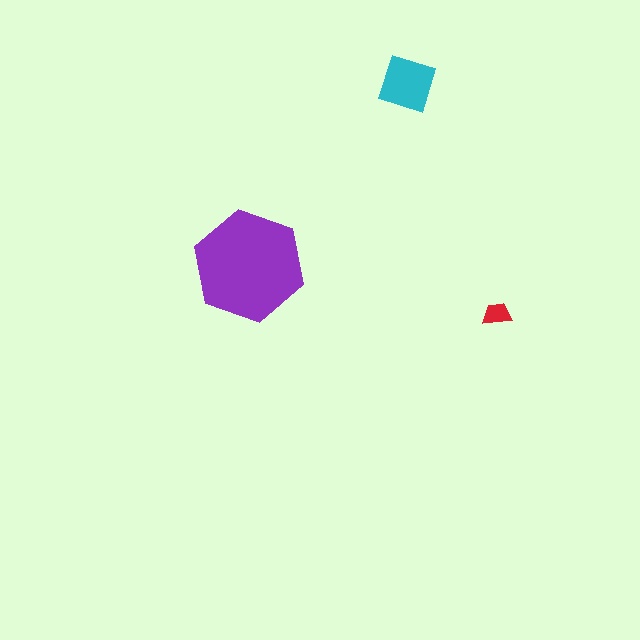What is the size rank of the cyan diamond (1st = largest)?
2nd.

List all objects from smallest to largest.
The red trapezoid, the cyan diamond, the purple hexagon.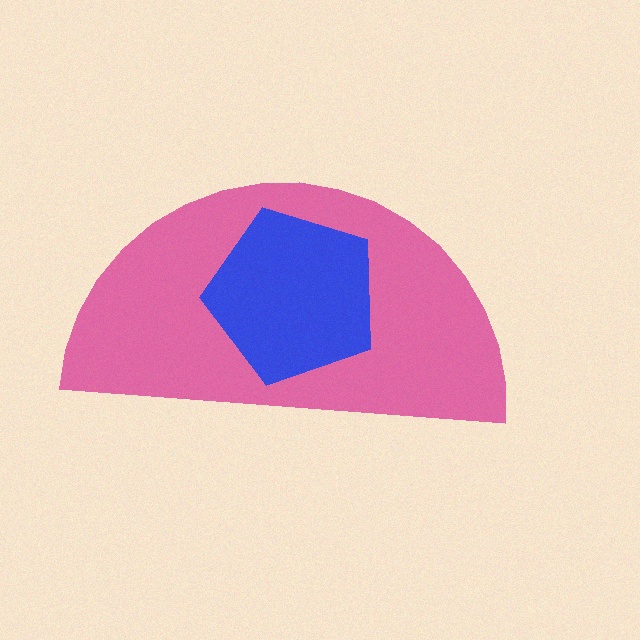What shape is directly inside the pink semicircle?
The blue pentagon.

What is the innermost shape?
The blue pentagon.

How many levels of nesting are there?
2.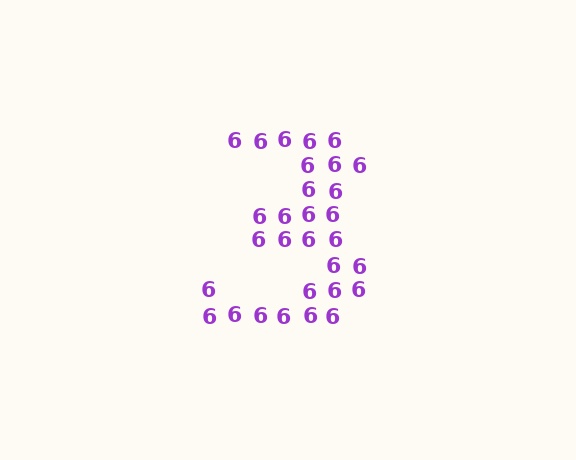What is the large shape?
The large shape is the digit 3.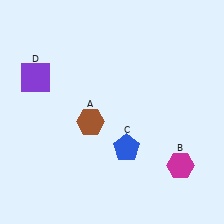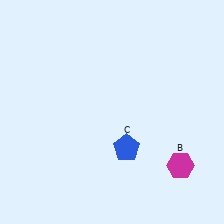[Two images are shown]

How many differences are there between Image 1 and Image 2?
There are 2 differences between the two images.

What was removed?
The brown hexagon (A), the purple square (D) were removed in Image 2.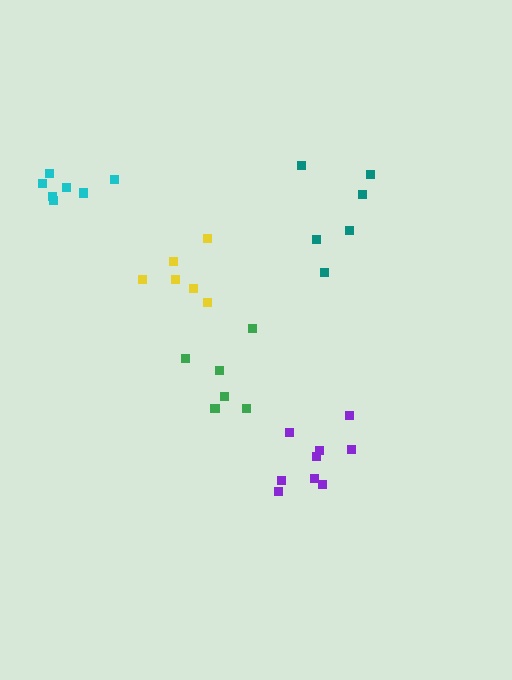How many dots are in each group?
Group 1: 6 dots, Group 2: 6 dots, Group 3: 6 dots, Group 4: 7 dots, Group 5: 9 dots (34 total).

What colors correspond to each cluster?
The clusters are colored: teal, yellow, green, cyan, purple.